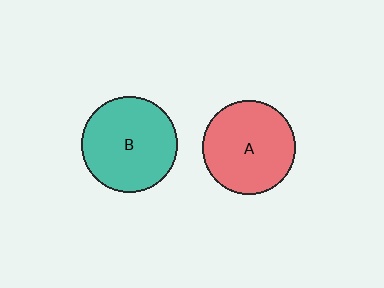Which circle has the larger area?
Circle B (teal).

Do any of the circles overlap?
No, none of the circles overlap.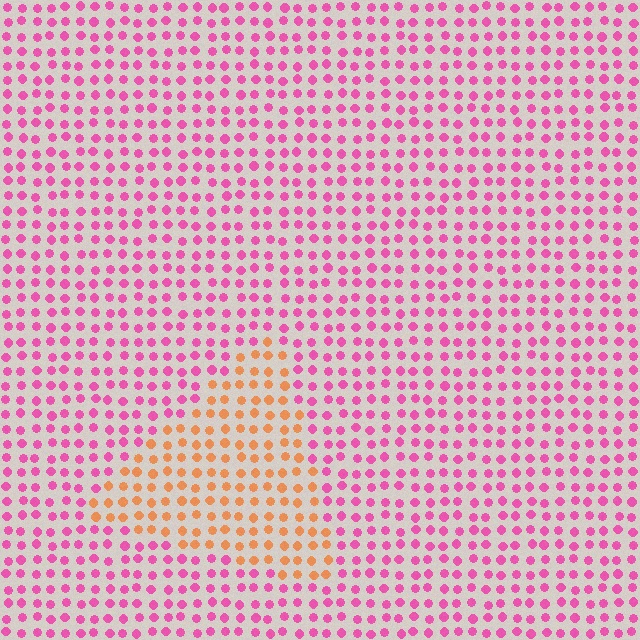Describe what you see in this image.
The image is filled with small pink elements in a uniform arrangement. A triangle-shaped region is visible where the elements are tinted to a slightly different hue, forming a subtle color boundary.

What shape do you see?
I see a triangle.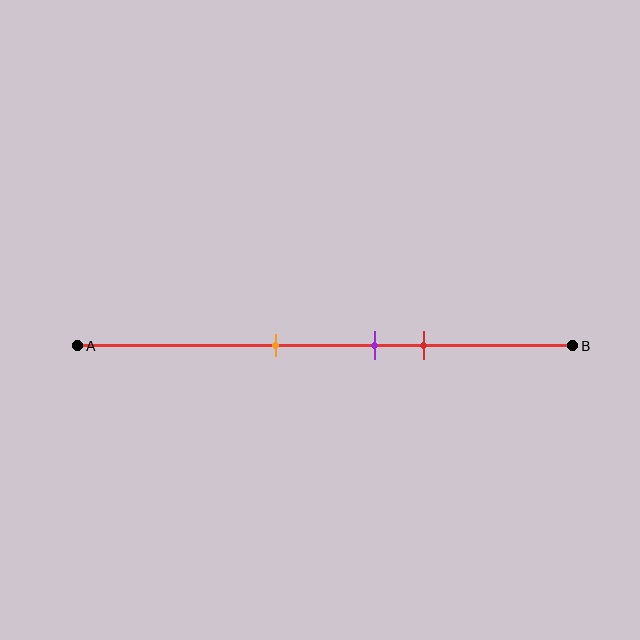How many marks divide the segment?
There are 3 marks dividing the segment.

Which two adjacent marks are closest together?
The purple and red marks are the closest adjacent pair.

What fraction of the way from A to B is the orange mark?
The orange mark is approximately 40% (0.4) of the way from A to B.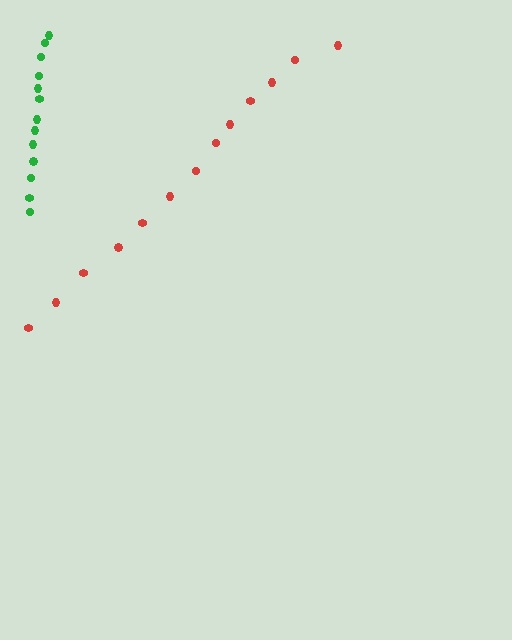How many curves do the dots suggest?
There are 2 distinct paths.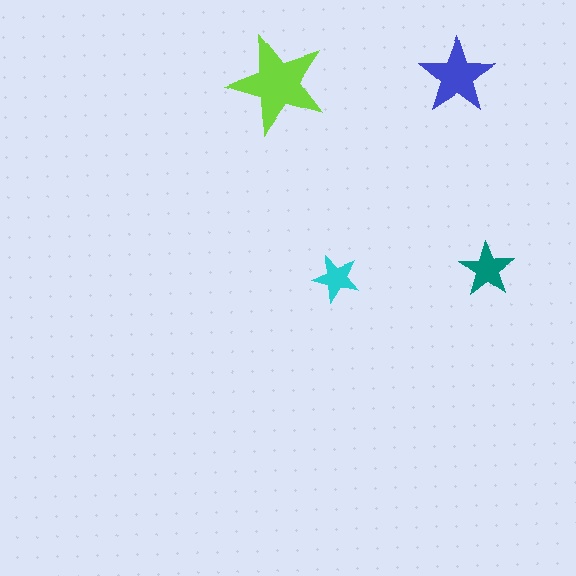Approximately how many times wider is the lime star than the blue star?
About 1.5 times wider.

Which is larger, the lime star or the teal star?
The lime one.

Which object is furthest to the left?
The lime star is leftmost.